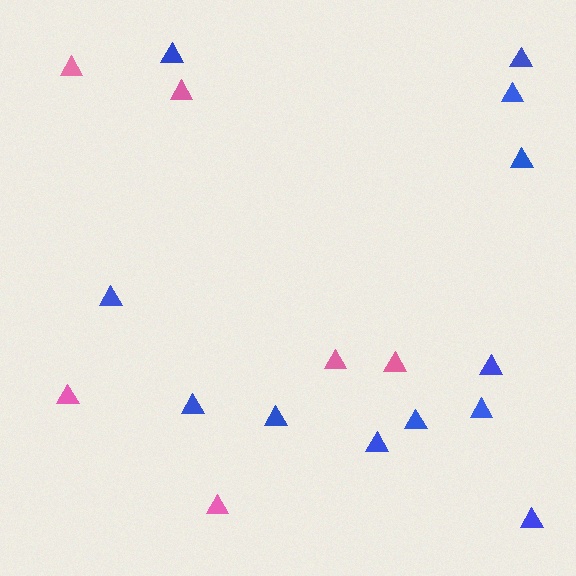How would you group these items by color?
There are 2 groups: one group of pink triangles (6) and one group of blue triangles (12).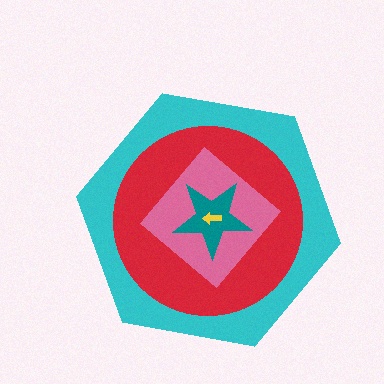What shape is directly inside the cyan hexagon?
The red circle.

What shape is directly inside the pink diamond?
The teal star.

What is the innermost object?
The yellow arrow.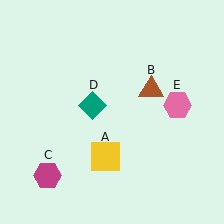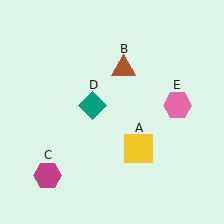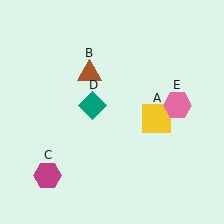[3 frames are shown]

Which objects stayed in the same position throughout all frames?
Magenta hexagon (object C) and teal diamond (object D) and pink hexagon (object E) remained stationary.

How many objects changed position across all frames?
2 objects changed position: yellow square (object A), brown triangle (object B).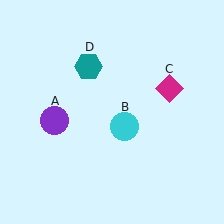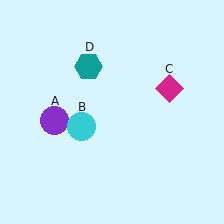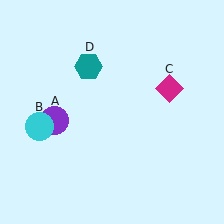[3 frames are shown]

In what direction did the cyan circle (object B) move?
The cyan circle (object B) moved left.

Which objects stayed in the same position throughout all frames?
Purple circle (object A) and magenta diamond (object C) and teal hexagon (object D) remained stationary.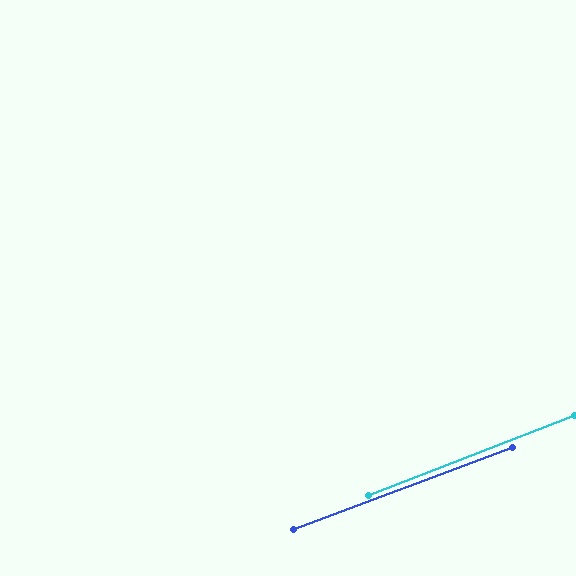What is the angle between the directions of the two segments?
Approximately 1 degree.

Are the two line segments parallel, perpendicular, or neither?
Parallel — their directions differ by only 0.7°.